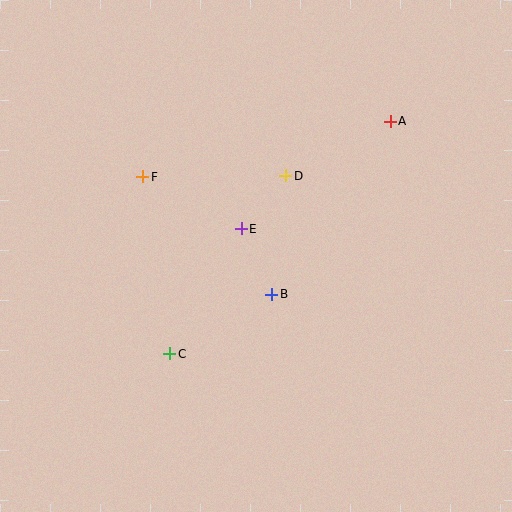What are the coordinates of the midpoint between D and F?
The midpoint between D and F is at (214, 176).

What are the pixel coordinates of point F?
Point F is at (143, 177).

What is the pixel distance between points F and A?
The distance between F and A is 254 pixels.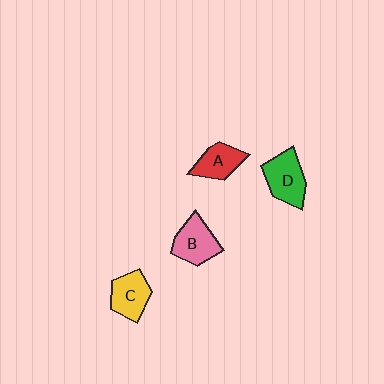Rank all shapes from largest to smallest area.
From largest to smallest: D (green), B (pink), C (yellow), A (red).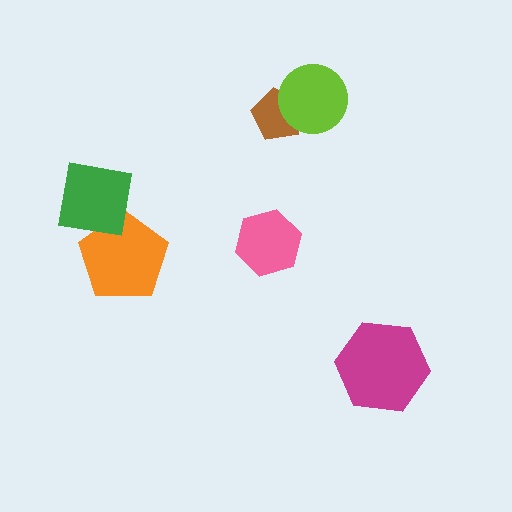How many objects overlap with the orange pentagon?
1 object overlaps with the orange pentagon.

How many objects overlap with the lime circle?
1 object overlaps with the lime circle.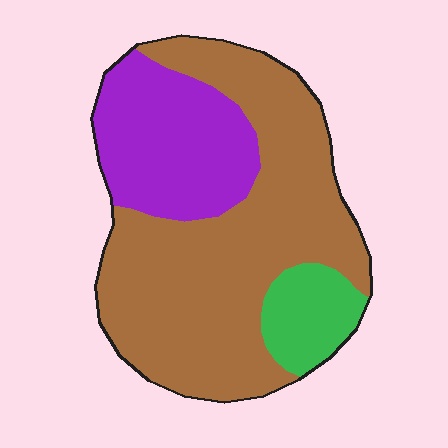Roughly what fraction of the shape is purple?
Purple takes up about one quarter (1/4) of the shape.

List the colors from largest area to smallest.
From largest to smallest: brown, purple, green.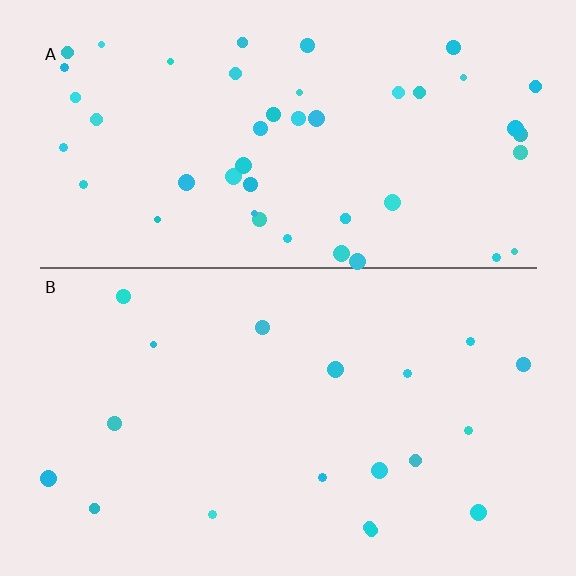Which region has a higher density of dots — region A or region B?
A (the top).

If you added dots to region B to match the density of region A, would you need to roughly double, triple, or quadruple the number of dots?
Approximately double.